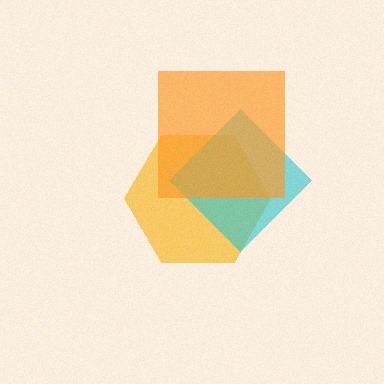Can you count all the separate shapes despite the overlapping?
Yes, there are 3 separate shapes.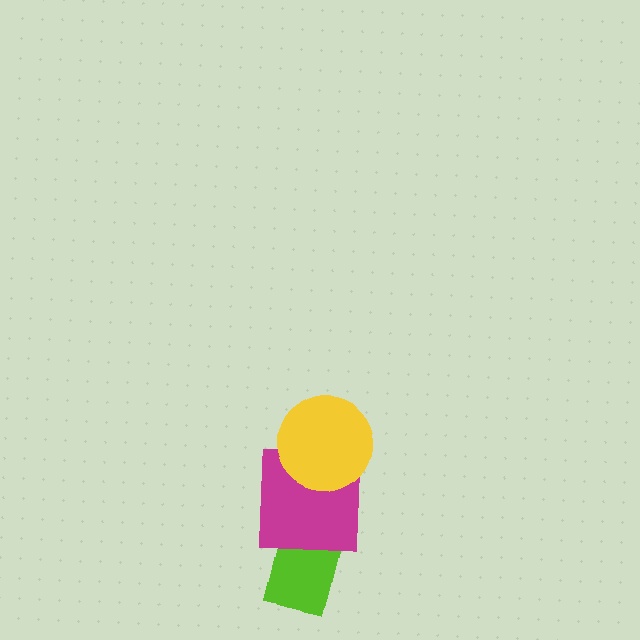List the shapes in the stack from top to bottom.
From top to bottom: the yellow circle, the magenta square, the lime rectangle.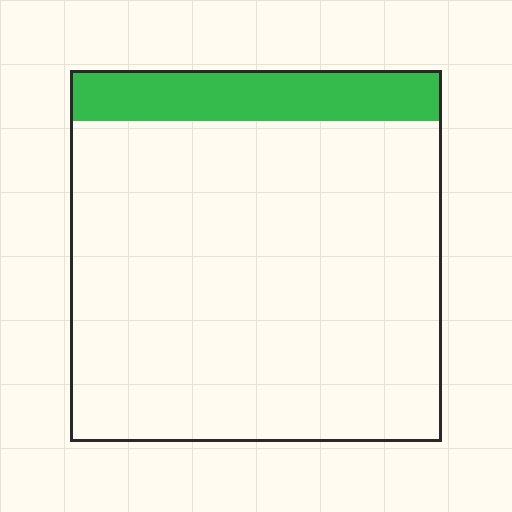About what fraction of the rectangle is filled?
About one eighth (1/8).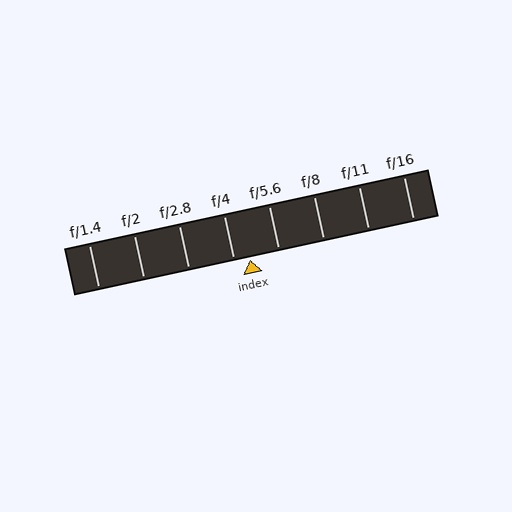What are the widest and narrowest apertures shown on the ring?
The widest aperture shown is f/1.4 and the narrowest is f/16.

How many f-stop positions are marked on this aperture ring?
There are 8 f-stop positions marked.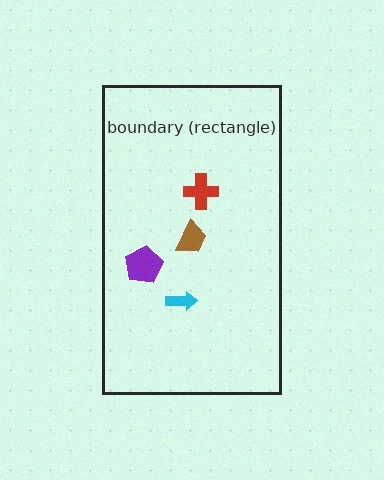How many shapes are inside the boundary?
4 inside, 0 outside.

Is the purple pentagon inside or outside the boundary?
Inside.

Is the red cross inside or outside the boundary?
Inside.